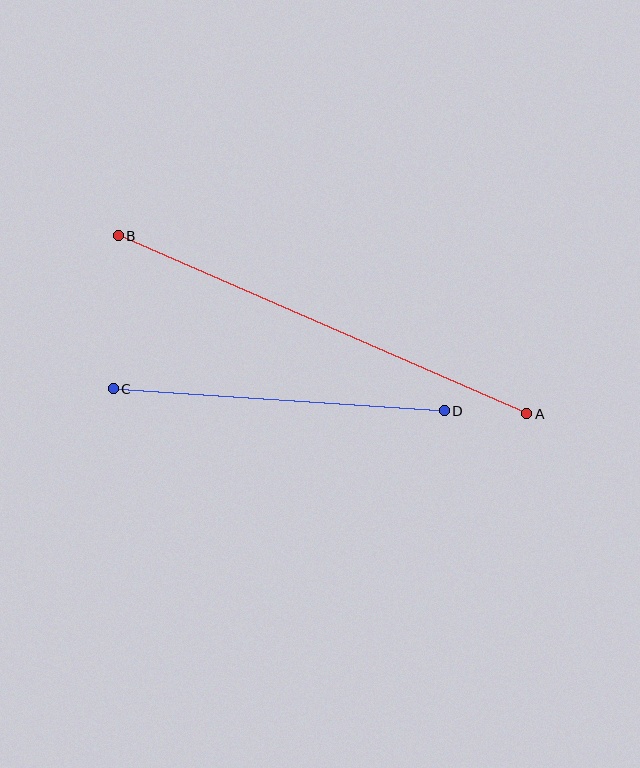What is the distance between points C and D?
The distance is approximately 332 pixels.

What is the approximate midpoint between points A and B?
The midpoint is at approximately (322, 325) pixels.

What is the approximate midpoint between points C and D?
The midpoint is at approximately (279, 400) pixels.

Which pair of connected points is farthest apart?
Points A and B are farthest apart.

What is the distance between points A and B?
The distance is approximately 446 pixels.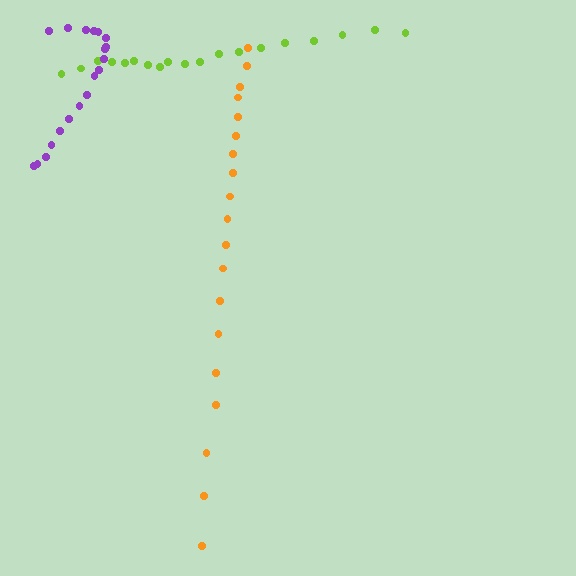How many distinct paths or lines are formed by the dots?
There are 3 distinct paths.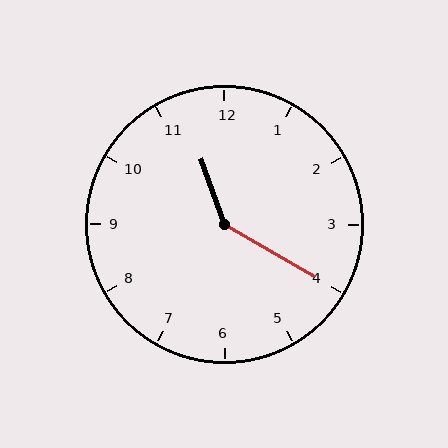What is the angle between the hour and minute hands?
Approximately 140 degrees.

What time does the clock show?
11:20.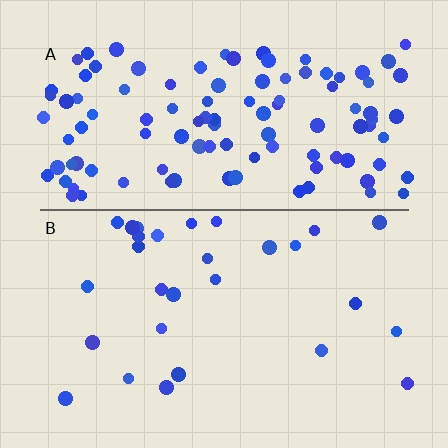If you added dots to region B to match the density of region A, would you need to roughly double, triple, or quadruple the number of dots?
Approximately quadruple.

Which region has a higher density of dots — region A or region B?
A (the top).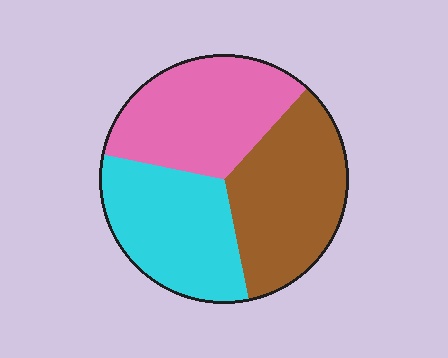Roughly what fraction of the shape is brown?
Brown covers about 35% of the shape.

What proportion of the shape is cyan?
Cyan takes up about one third (1/3) of the shape.